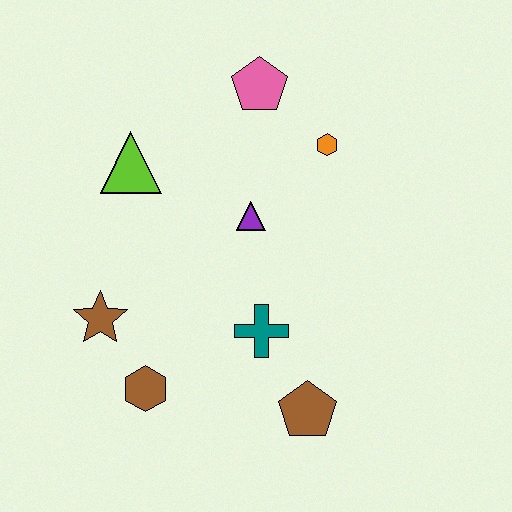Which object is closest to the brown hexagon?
The brown star is closest to the brown hexagon.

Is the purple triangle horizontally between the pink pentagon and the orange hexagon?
No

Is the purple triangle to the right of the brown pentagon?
No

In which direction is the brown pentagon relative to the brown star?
The brown pentagon is to the right of the brown star.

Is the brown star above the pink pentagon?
No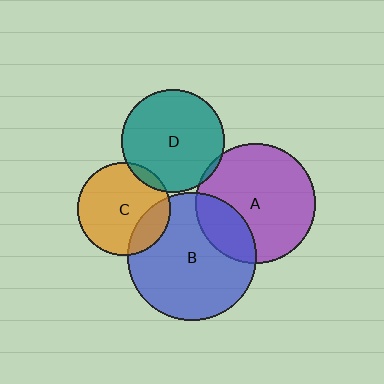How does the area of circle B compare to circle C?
Approximately 1.9 times.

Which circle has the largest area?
Circle B (blue).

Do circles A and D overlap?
Yes.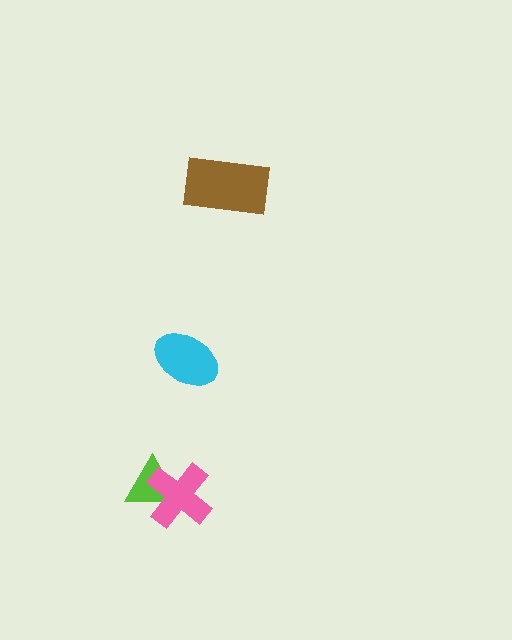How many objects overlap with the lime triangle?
1 object overlaps with the lime triangle.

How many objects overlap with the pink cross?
1 object overlaps with the pink cross.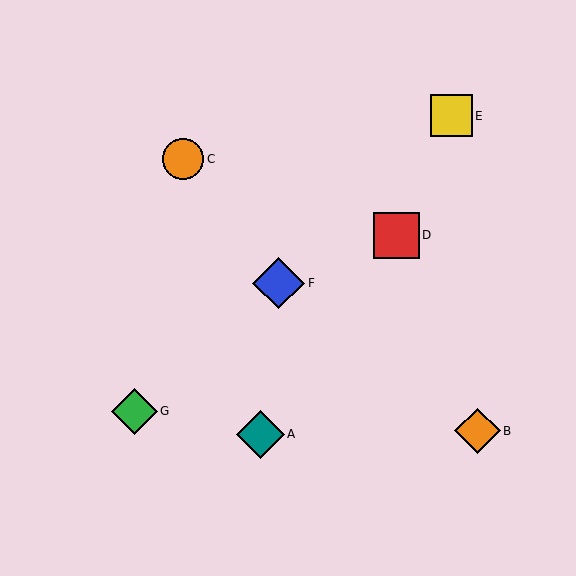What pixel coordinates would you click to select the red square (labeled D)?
Click at (397, 235) to select the red square D.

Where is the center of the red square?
The center of the red square is at (397, 235).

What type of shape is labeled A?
Shape A is a teal diamond.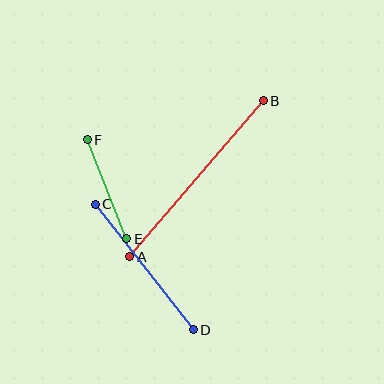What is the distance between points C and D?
The distance is approximately 159 pixels.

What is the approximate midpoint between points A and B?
The midpoint is at approximately (196, 179) pixels.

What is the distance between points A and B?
The distance is approximately 205 pixels.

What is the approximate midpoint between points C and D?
The midpoint is at approximately (144, 267) pixels.